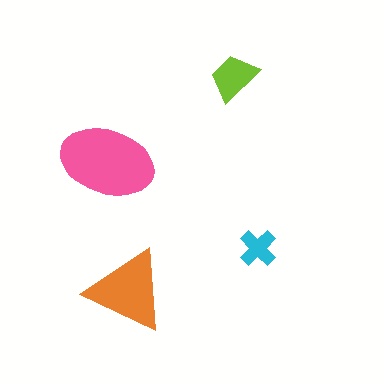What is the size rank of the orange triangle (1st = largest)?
2nd.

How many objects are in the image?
There are 4 objects in the image.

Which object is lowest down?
The orange triangle is bottommost.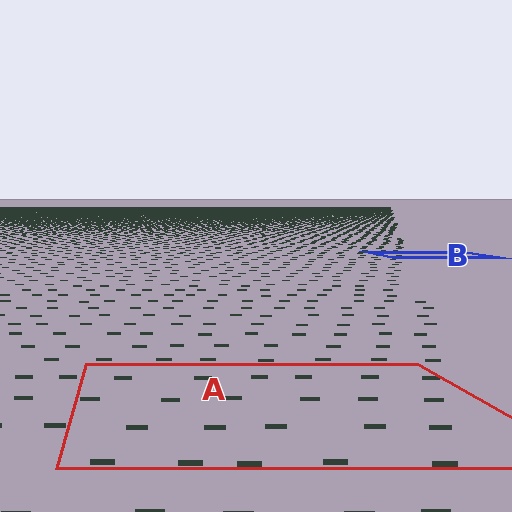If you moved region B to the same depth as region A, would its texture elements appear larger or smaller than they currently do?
They would appear larger. At a closer depth, the same texture elements are projected at a bigger on-screen size.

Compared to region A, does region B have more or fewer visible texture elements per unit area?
Region B has more texture elements per unit area — they are packed more densely because it is farther away.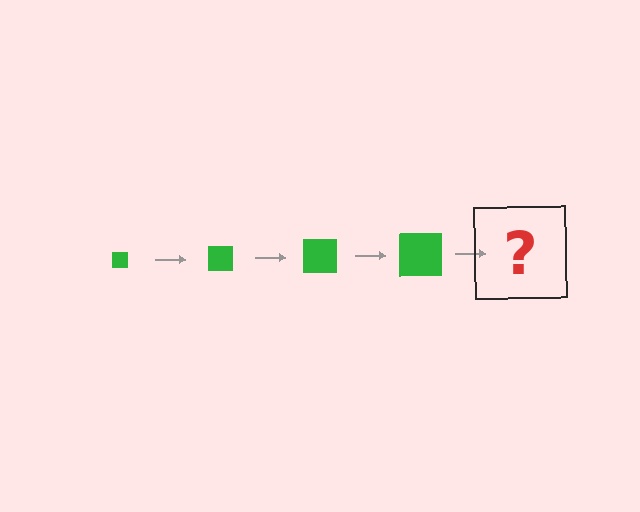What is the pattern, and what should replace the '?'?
The pattern is that the square gets progressively larger each step. The '?' should be a green square, larger than the previous one.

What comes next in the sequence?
The next element should be a green square, larger than the previous one.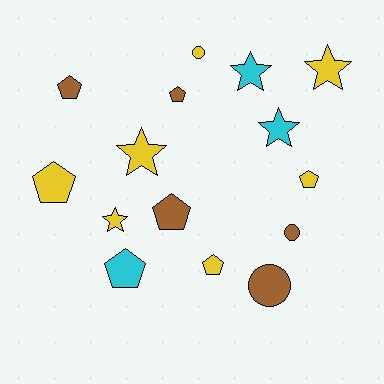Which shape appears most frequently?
Pentagon, with 7 objects.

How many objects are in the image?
There are 15 objects.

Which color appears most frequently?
Yellow, with 7 objects.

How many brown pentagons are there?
There are 3 brown pentagons.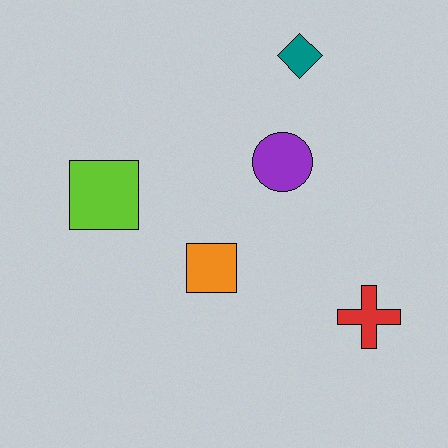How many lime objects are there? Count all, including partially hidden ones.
There is 1 lime object.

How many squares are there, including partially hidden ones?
There are 2 squares.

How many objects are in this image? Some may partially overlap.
There are 5 objects.